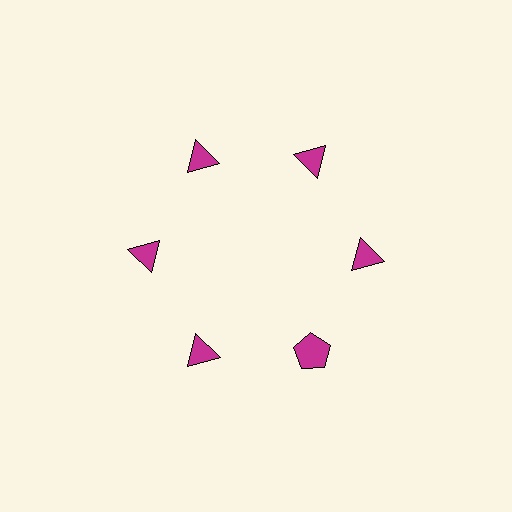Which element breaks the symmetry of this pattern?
The magenta pentagon at roughly the 5 o'clock position breaks the symmetry. All other shapes are magenta triangles.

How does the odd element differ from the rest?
It has a different shape: pentagon instead of triangle.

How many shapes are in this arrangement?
There are 6 shapes arranged in a ring pattern.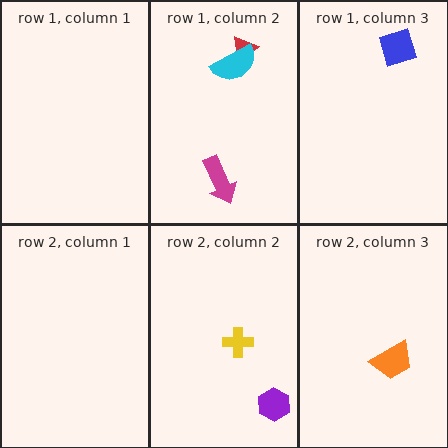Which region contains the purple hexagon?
The row 2, column 2 region.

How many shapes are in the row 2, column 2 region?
2.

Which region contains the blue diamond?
The row 1, column 3 region.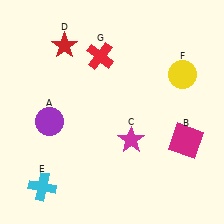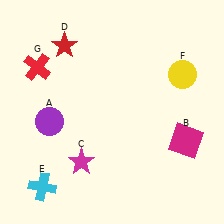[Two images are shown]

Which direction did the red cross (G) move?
The red cross (G) moved left.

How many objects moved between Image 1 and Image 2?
2 objects moved between the two images.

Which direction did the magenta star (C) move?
The magenta star (C) moved left.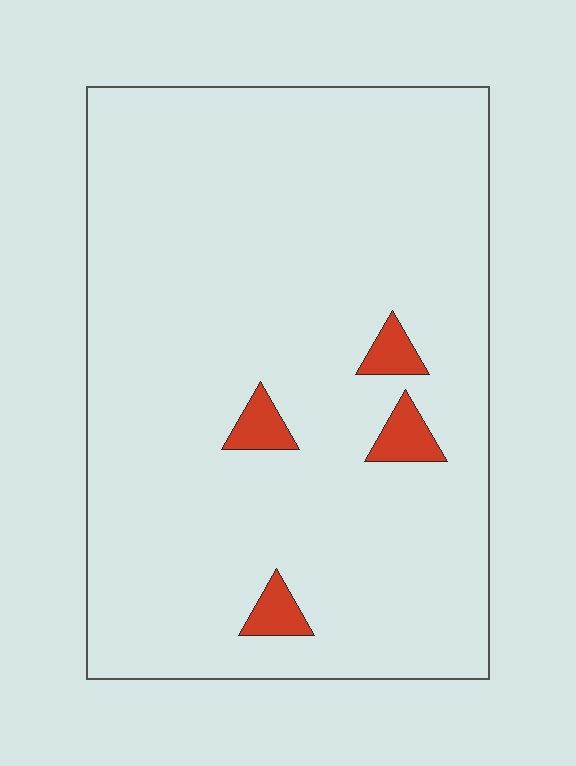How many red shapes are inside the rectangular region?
4.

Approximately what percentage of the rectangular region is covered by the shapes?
Approximately 5%.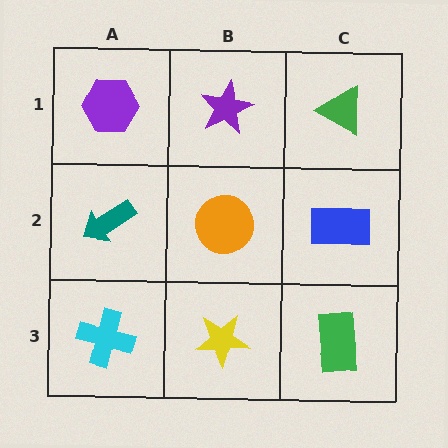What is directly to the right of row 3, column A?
A yellow star.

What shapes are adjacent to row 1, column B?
An orange circle (row 2, column B), a purple hexagon (row 1, column A), a green triangle (row 1, column C).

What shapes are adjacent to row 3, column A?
A teal arrow (row 2, column A), a yellow star (row 3, column B).